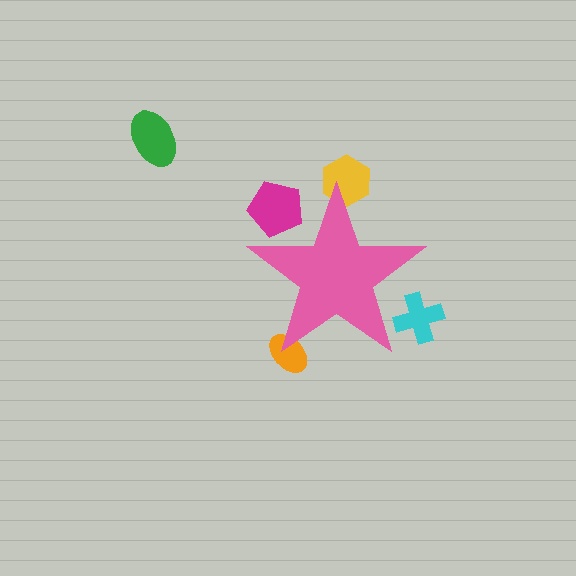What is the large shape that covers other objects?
A pink star.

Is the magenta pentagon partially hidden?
Yes, the magenta pentagon is partially hidden behind the pink star.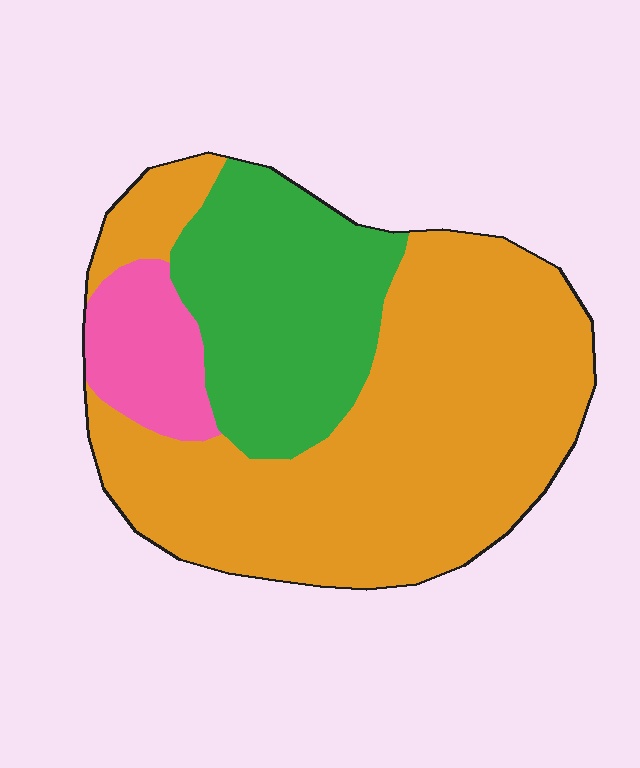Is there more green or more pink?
Green.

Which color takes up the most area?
Orange, at roughly 60%.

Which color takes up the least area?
Pink, at roughly 10%.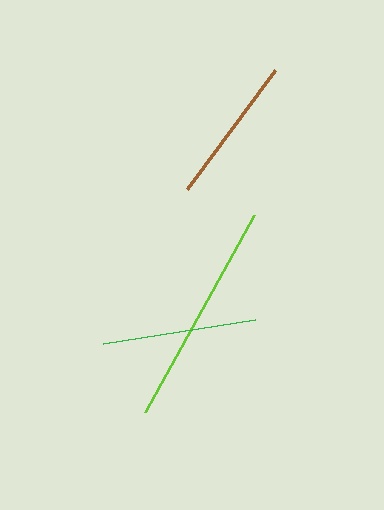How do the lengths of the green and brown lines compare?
The green and brown lines are approximately the same length.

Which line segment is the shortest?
The brown line is the shortest at approximately 148 pixels.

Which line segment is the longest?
The lime line is the longest at approximately 226 pixels.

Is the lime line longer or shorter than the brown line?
The lime line is longer than the brown line.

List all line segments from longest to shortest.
From longest to shortest: lime, green, brown.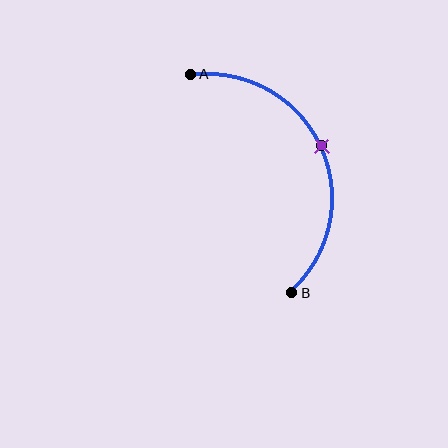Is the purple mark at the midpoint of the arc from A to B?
Yes. The purple mark lies on the arc at equal arc-length from both A and B — it is the arc midpoint.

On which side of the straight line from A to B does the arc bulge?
The arc bulges to the right of the straight line connecting A and B.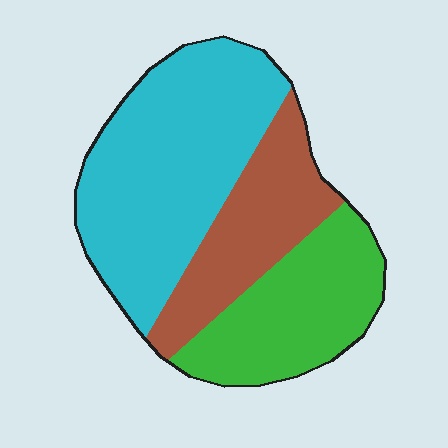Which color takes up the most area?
Cyan, at roughly 45%.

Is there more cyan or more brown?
Cyan.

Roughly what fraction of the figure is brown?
Brown takes up less than a quarter of the figure.